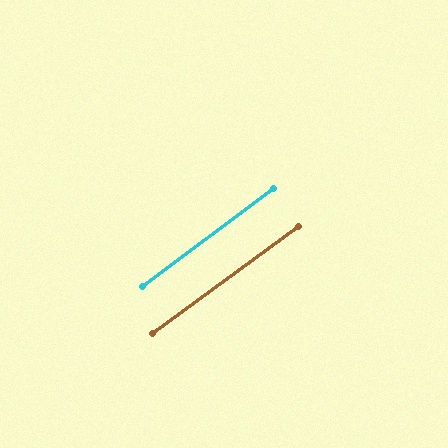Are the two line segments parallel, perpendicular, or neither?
Parallel — their directions differ by only 0.9°.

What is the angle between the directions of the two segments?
Approximately 1 degree.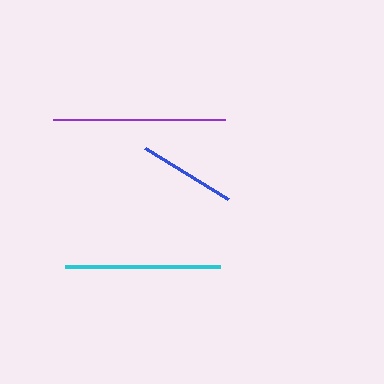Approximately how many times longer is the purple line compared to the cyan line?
The purple line is approximately 1.1 times the length of the cyan line.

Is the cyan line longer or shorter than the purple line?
The purple line is longer than the cyan line.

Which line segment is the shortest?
The blue line is the shortest at approximately 98 pixels.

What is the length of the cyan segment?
The cyan segment is approximately 156 pixels long.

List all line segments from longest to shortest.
From longest to shortest: purple, cyan, blue.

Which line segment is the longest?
The purple line is the longest at approximately 173 pixels.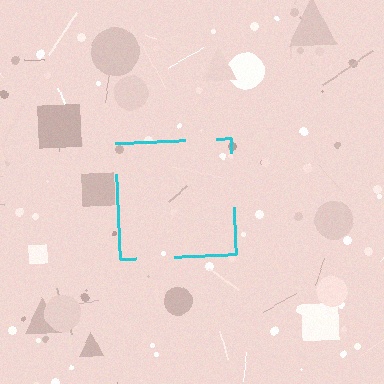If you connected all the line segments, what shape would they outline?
They would outline a square.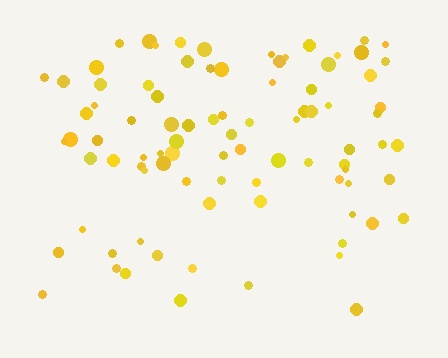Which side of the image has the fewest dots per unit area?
The bottom.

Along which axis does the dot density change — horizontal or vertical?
Vertical.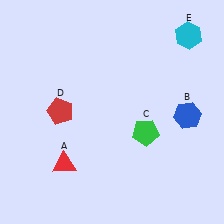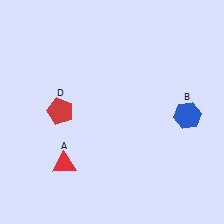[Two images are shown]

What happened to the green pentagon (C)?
The green pentagon (C) was removed in Image 2. It was in the bottom-right area of Image 1.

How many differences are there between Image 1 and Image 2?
There are 2 differences between the two images.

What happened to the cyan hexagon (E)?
The cyan hexagon (E) was removed in Image 2. It was in the top-right area of Image 1.